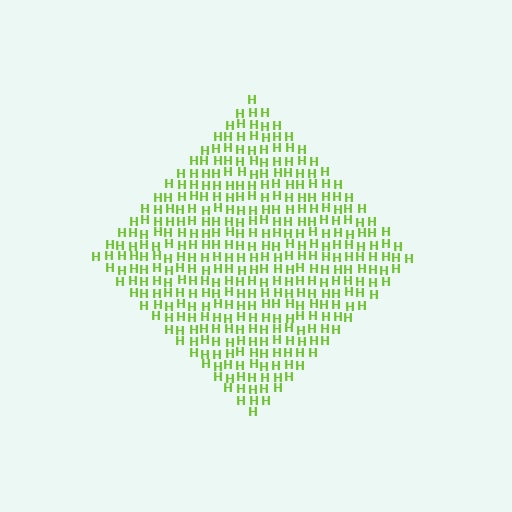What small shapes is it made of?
It is made of small letter H's.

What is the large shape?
The large shape is a diamond.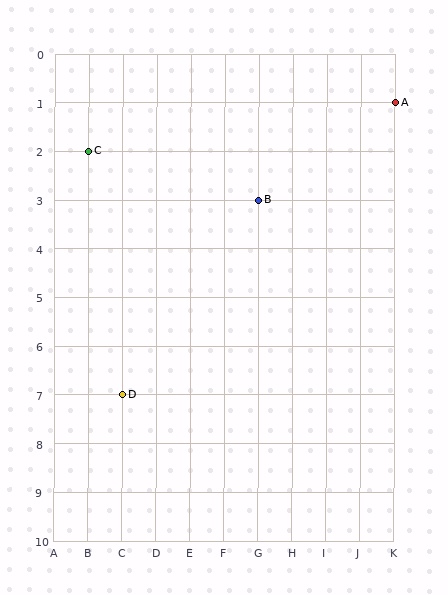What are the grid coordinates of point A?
Point A is at grid coordinates (K, 1).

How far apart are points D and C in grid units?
Points D and C are 1 column and 5 rows apart (about 5.1 grid units diagonally).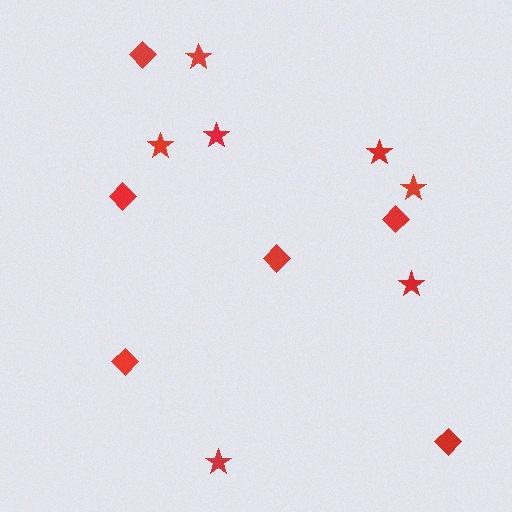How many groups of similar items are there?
There are 2 groups: one group of diamonds (6) and one group of stars (7).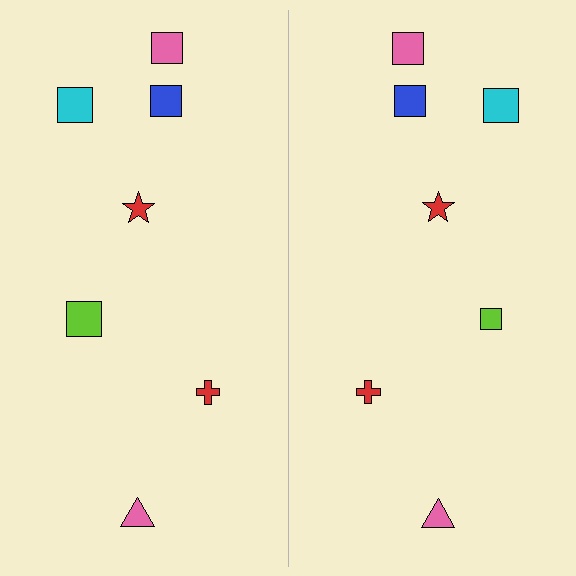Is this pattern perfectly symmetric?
No, the pattern is not perfectly symmetric. The lime square on the right side has a different size than its mirror counterpart.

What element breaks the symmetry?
The lime square on the right side has a different size than its mirror counterpart.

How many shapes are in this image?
There are 14 shapes in this image.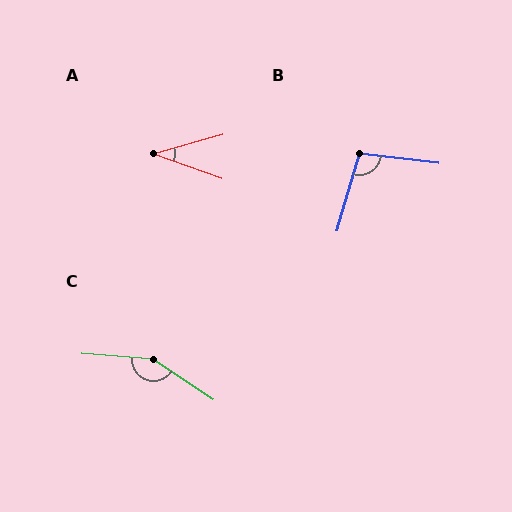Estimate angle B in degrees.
Approximately 99 degrees.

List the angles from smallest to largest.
A (35°), B (99°), C (151°).